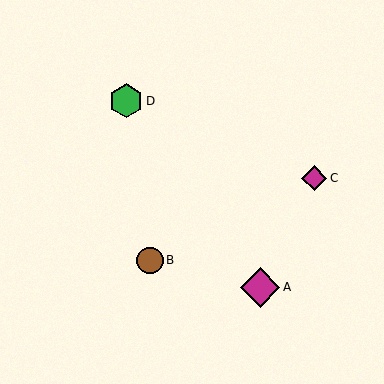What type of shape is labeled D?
Shape D is a green hexagon.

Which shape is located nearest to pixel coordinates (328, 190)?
The magenta diamond (labeled C) at (314, 178) is nearest to that location.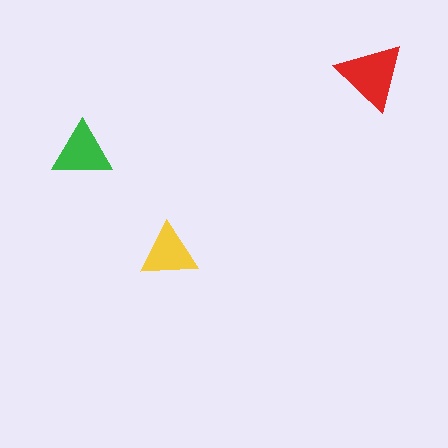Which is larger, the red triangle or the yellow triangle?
The red one.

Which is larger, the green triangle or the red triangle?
The red one.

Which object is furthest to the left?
The green triangle is leftmost.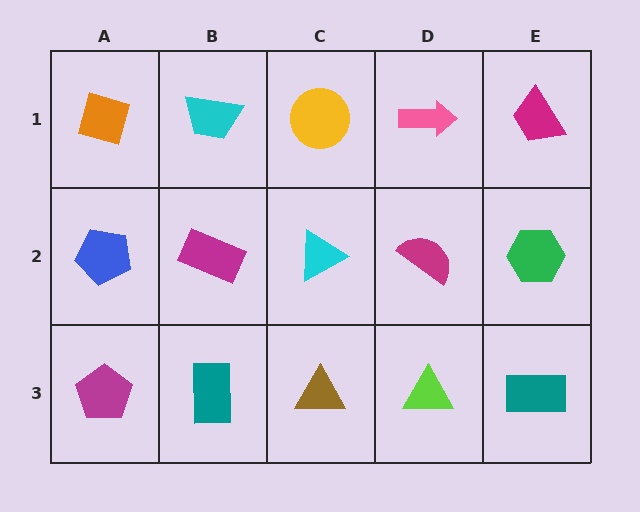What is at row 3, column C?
A brown triangle.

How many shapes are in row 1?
5 shapes.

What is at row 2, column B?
A magenta rectangle.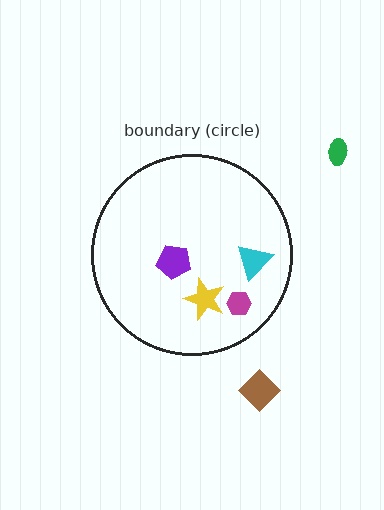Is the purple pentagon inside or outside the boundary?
Inside.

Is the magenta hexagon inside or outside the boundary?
Inside.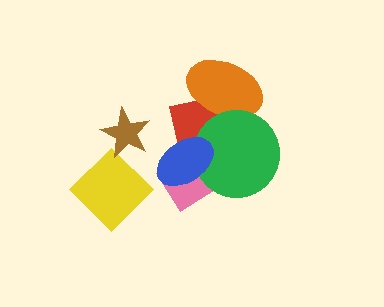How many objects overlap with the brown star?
1 object overlaps with the brown star.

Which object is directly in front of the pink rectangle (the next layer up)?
The green circle is directly in front of the pink rectangle.